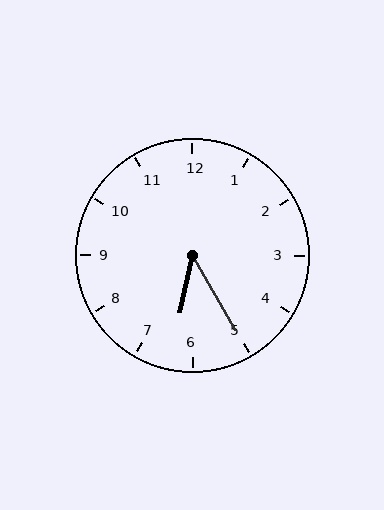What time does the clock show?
6:25.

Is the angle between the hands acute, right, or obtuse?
It is acute.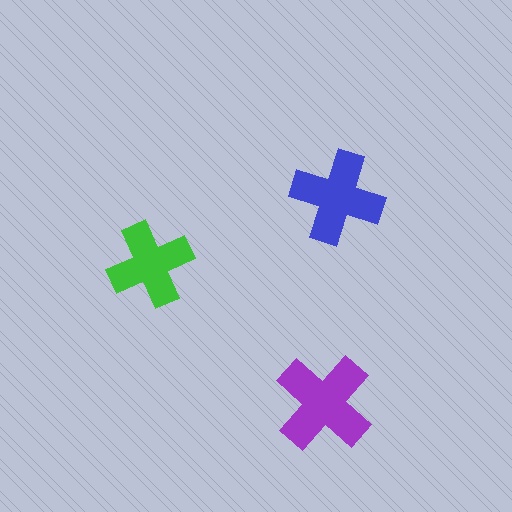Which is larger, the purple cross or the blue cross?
The purple one.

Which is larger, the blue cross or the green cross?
The blue one.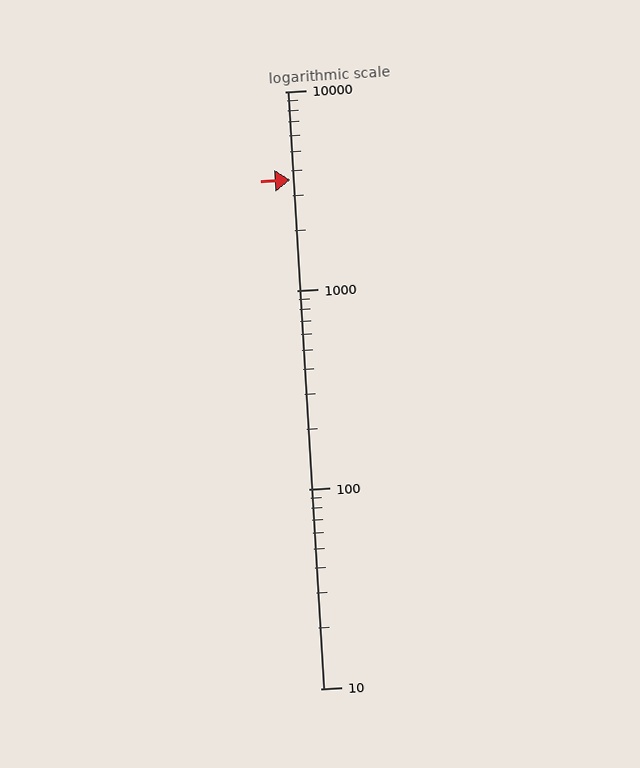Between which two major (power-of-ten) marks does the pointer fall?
The pointer is between 1000 and 10000.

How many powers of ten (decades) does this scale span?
The scale spans 3 decades, from 10 to 10000.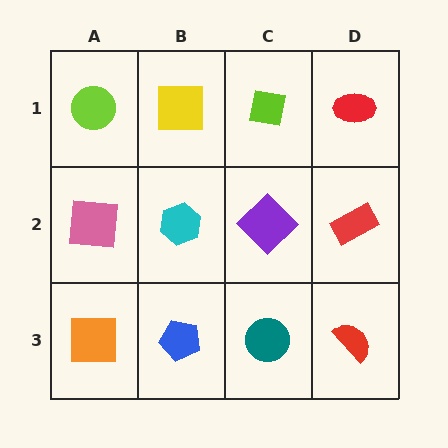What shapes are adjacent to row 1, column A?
A pink square (row 2, column A), a yellow square (row 1, column B).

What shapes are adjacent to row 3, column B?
A cyan hexagon (row 2, column B), an orange square (row 3, column A), a teal circle (row 3, column C).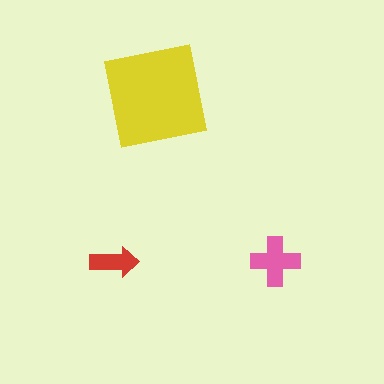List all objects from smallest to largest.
The red arrow, the pink cross, the yellow square.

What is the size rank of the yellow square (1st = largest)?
1st.